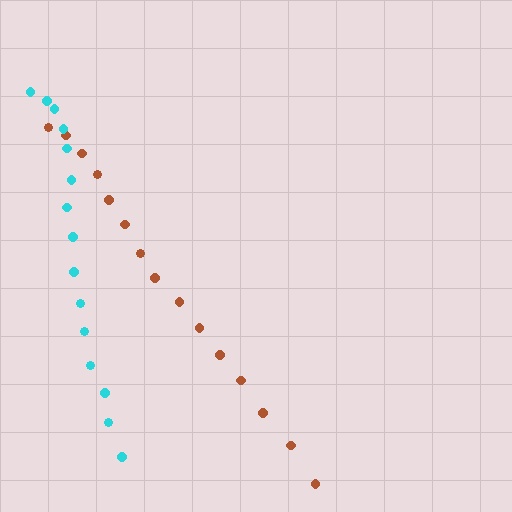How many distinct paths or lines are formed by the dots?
There are 2 distinct paths.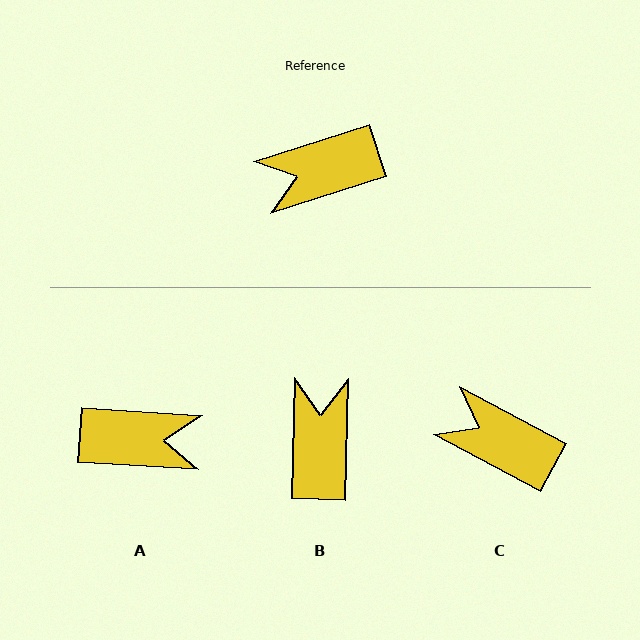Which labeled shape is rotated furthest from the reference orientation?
A, about 158 degrees away.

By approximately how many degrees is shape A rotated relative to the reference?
Approximately 158 degrees counter-clockwise.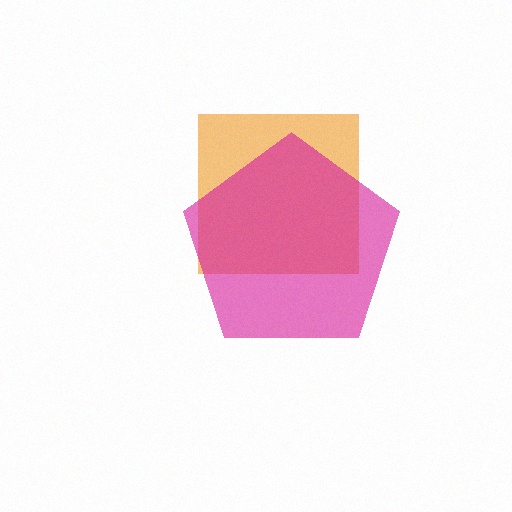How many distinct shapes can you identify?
There are 2 distinct shapes: an orange square, a magenta pentagon.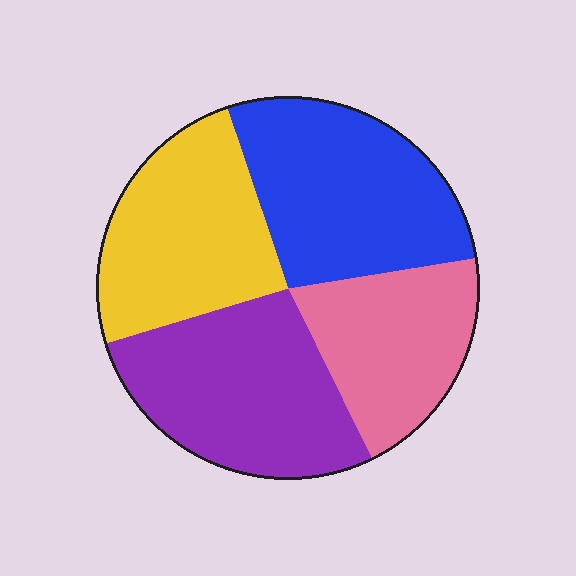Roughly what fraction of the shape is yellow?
Yellow takes up less than a quarter of the shape.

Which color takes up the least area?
Pink, at roughly 20%.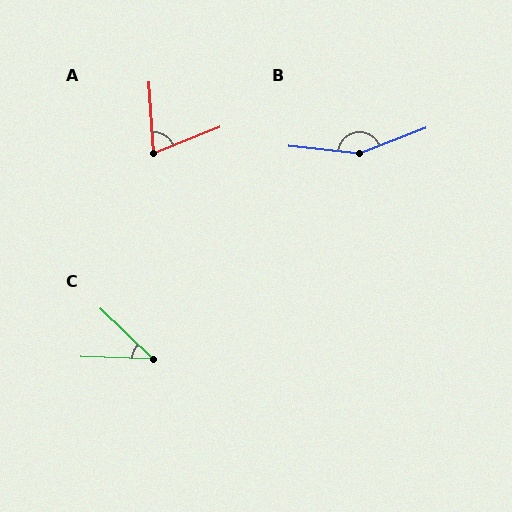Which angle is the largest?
B, at approximately 153 degrees.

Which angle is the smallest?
C, at approximately 42 degrees.